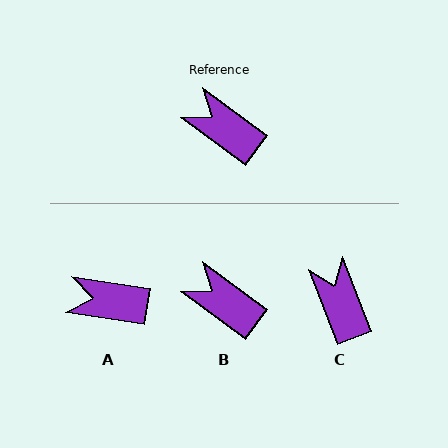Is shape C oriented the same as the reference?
No, it is off by about 33 degrees.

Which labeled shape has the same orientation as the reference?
B.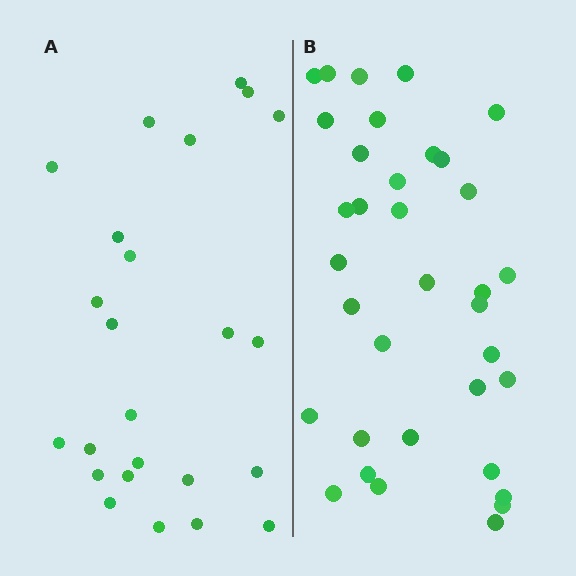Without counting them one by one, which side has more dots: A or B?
Region B (the right region) has more dots.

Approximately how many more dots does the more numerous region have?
Region B has roughly 12 or so more dots than region A.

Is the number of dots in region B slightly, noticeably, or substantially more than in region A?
Region B has substantially more. The ratio is roughly 1.5 to 1.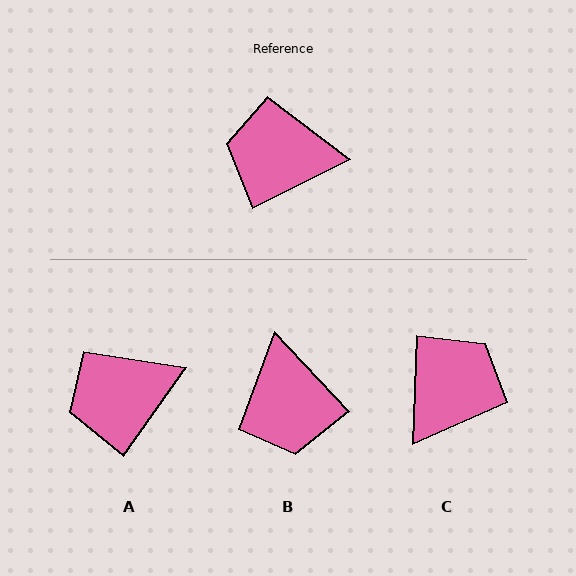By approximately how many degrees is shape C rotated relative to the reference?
Approximately 119 degrees clockwise.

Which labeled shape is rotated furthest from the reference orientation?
C, about 119 degrees away.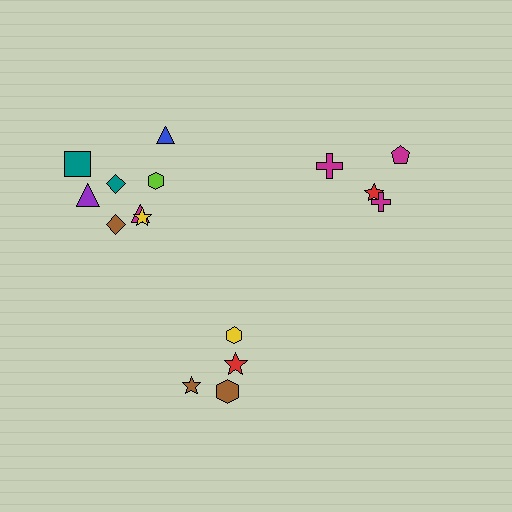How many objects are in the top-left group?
There are 8 objects.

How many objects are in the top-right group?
There are 4 objects.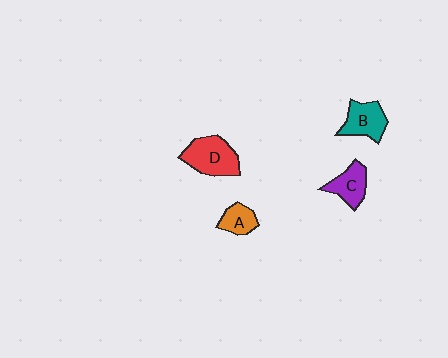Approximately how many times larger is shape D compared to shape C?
Approximately 1.5 times.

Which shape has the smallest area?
Shape A (orange).